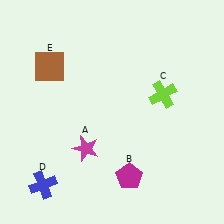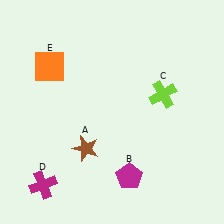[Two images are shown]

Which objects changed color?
A changed from magenta to brown. D changed from blue to magenta. E changed from brown to orange.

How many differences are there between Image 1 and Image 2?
There are 3 differences between the two images.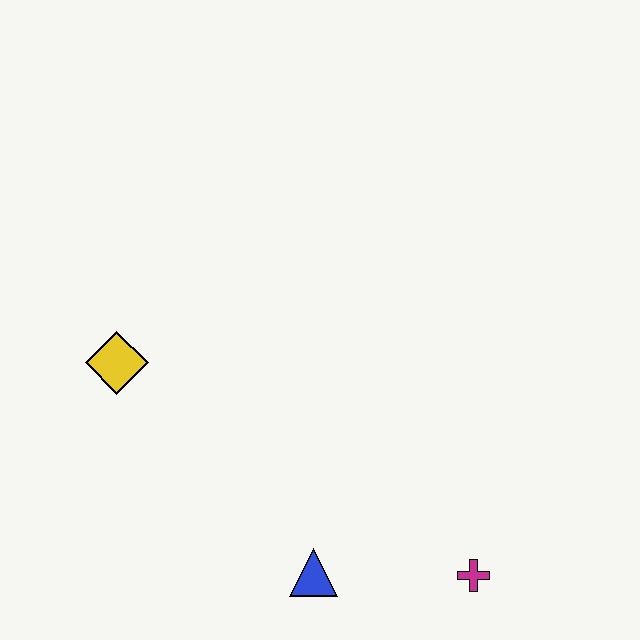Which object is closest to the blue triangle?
The magenta cross is closest to the blue triangle.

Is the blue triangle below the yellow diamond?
Yes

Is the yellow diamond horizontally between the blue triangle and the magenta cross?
No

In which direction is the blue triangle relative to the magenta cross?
The blue triangle is to the left of the magenta cross.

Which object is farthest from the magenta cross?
The yellow diamond is farthest from the magenta cross.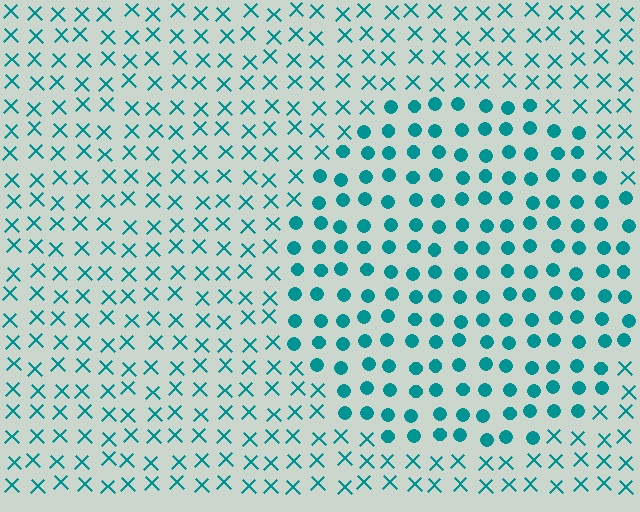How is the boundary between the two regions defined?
The boundary is defined by a change in element shape: circles inside vs. X marks outside. All elements share the same color and spacing.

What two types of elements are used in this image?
The image uses circles inside the circle region and X marks outside it.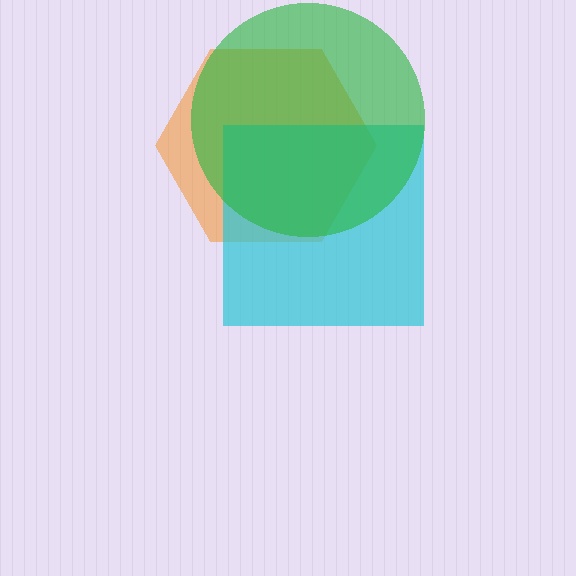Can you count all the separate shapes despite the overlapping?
Yes, there are 3 separate shapes.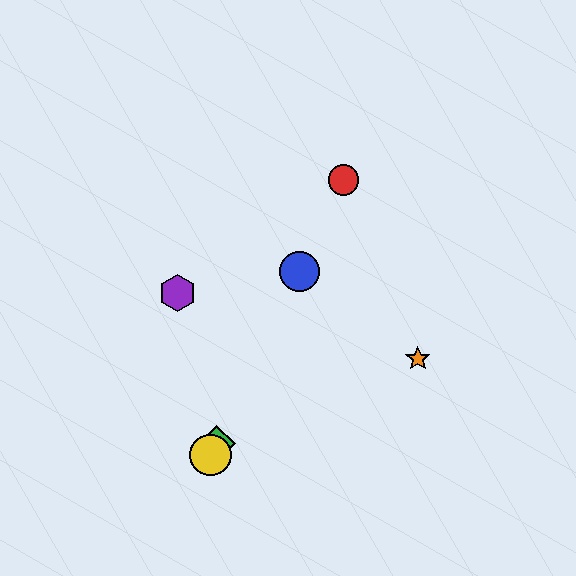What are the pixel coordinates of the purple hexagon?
The purple hexagon is at (178, 293).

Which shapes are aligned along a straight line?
The red circle, the blue circle, the green diamond, the yellow circle are aligned along a straight line.